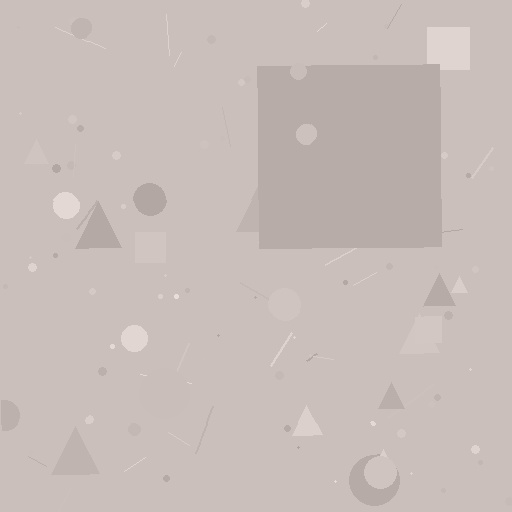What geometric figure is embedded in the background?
A square is embedded in the background.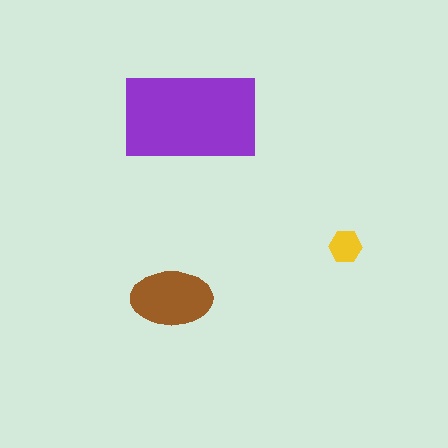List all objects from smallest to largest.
The yellow hexagon, the brown ellipse, the purple rectangle.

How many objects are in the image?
There are 3 objects in the image.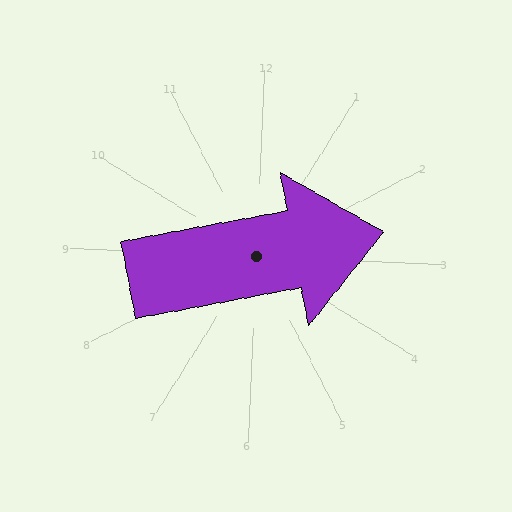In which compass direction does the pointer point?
East.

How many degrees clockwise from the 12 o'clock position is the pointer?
Approximately 77 degrees.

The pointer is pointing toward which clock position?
Roughly 3 o'clock.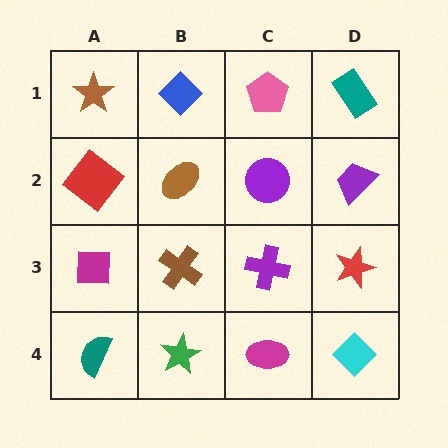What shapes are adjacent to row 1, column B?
A brown ellipse (row 2, column B), a brown star (row 1, column A), a pink pentagon (row 1, column C).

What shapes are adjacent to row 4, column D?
A red star (row 3, column D), a magenta ellipse (row 4, column C).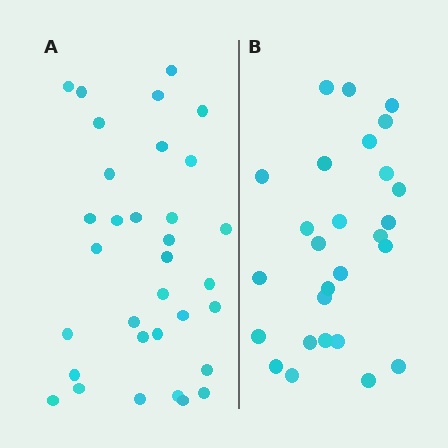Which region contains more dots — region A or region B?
Region A (the left region) has more dots.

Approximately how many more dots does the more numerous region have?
Region A has about 6 more dots than region B.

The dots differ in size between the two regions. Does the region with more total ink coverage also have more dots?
No. Region B has more total ink coverage because its dots are larger, but region A actually contains more individual dots. Total area can be misleading — the number of items is what matters here.